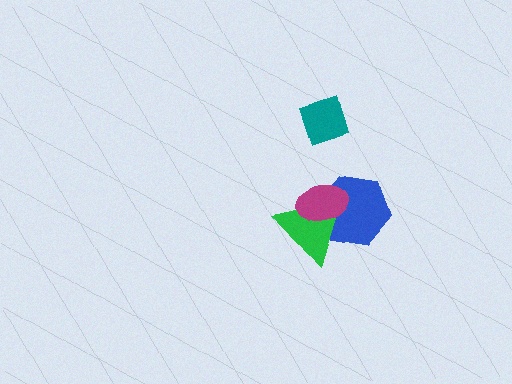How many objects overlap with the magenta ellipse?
2 objects overlap with the magenta ellipse.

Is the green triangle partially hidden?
Yes, it is partially covered by another shape.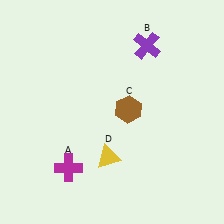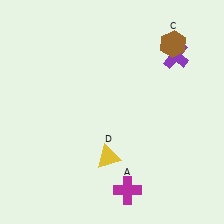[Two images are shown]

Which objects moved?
The objects that moved are: the magenta cross (A), the purple cross (B), the brown hexagon (C).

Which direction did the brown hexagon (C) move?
The brown hexagon (C) moved up.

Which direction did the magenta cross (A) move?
The magenta cross (A) moved right.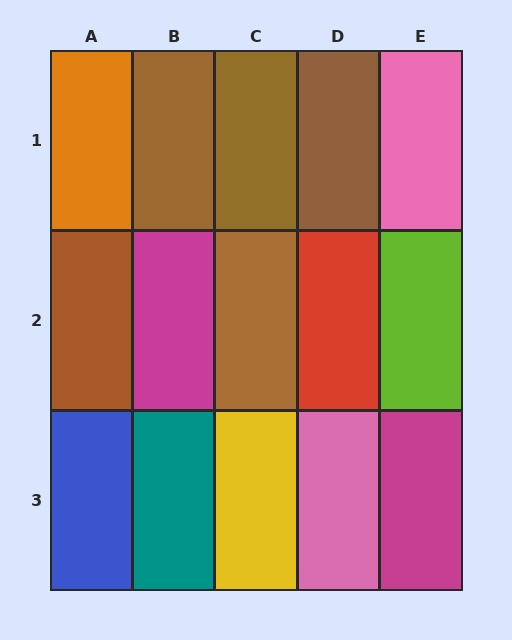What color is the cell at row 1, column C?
Brown.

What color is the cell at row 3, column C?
Yellow.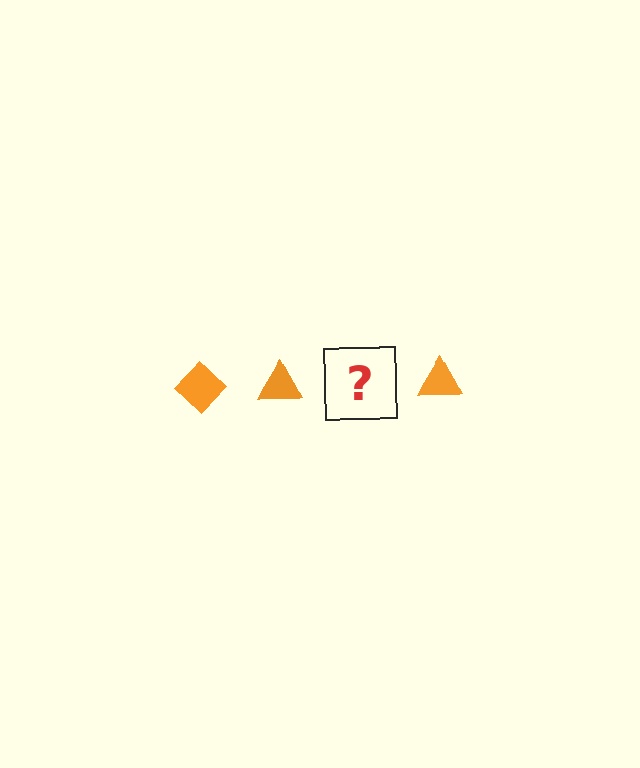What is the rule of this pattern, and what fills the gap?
The rule is that the pattern cycles through diamond, triangle shapes in orange. The gap should be filled with an orange diamond.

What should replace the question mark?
The question mark should be replaced with an orange diamond.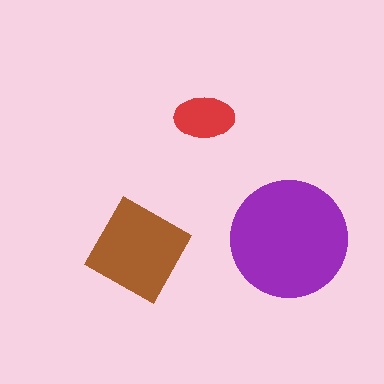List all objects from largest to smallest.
The purple circle, the brown square, the red ellipse.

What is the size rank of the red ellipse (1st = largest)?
3rd.